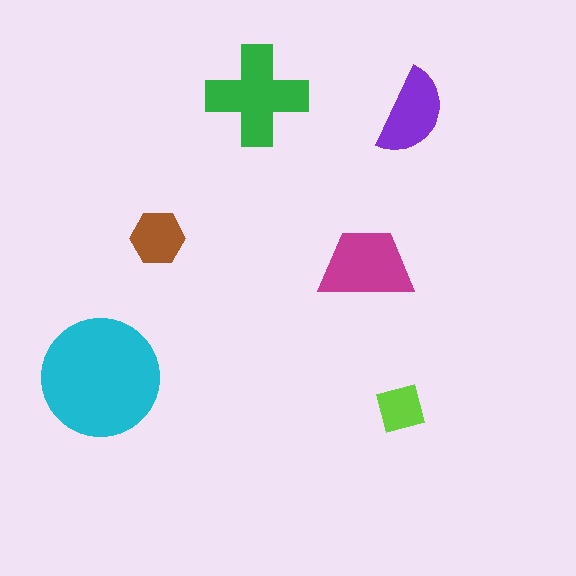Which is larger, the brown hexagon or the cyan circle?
The cyan circle.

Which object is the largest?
The cyan circle.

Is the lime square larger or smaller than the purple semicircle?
Smaller.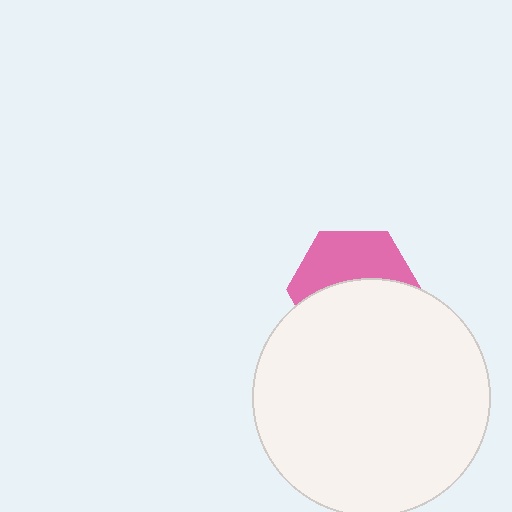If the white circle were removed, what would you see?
You would see the complete pink hexagon.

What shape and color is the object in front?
The object in front is a white circle.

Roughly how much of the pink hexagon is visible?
A small part of it is visible (roughly 45%).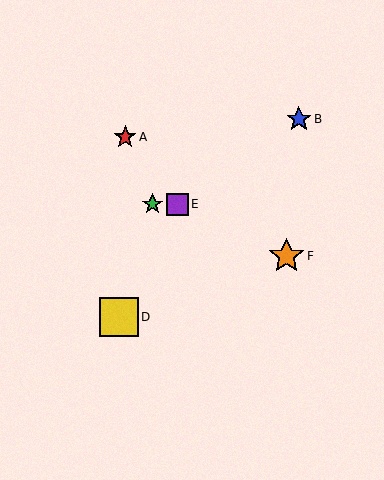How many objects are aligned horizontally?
2 objects (C, E) are aligned horizontally.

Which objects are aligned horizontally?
Objects C, E are aligned horizontally.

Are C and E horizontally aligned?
Yes, both are at y≈204.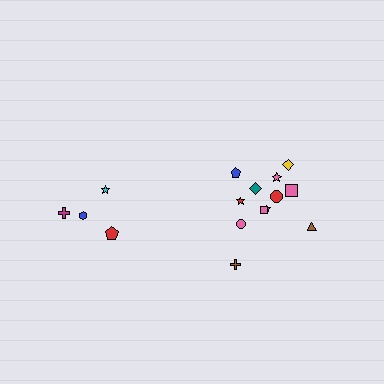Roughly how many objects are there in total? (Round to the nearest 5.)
Roughly 15 objects in total.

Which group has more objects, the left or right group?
The right group.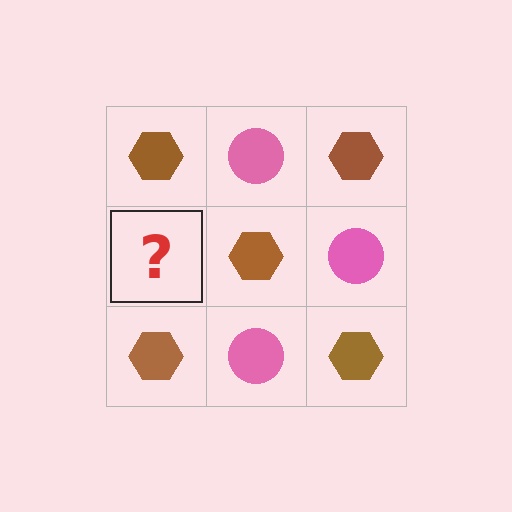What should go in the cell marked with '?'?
The missing cell should contain a pink circle.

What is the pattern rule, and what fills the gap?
The rule is that it alternates brown hexagon and pink circle in a checkerboard pattern. The gap should be filled with a pink circle.